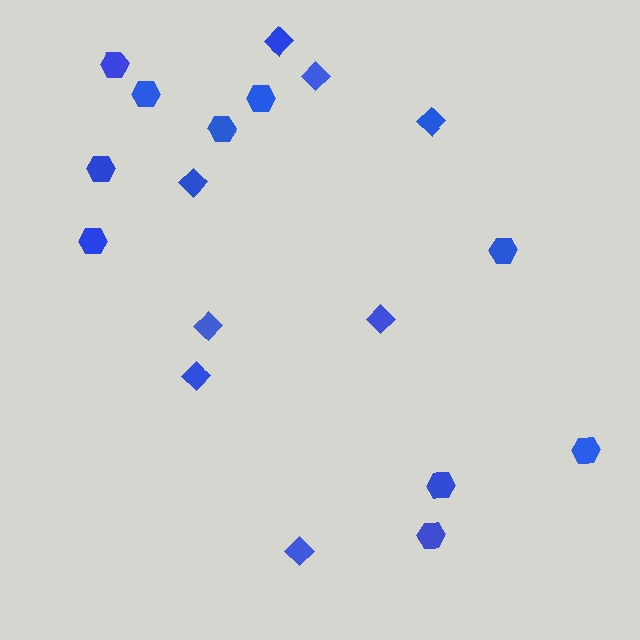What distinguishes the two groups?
There are 2 groups: one group of hexagons (10) and one group of diamonds (8).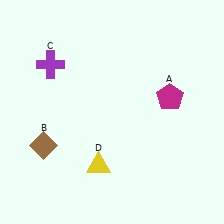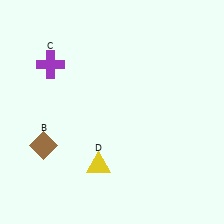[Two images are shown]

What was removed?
The magenta pentagon (A) was removed in Image 2.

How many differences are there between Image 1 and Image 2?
There is 1 difference between the two images.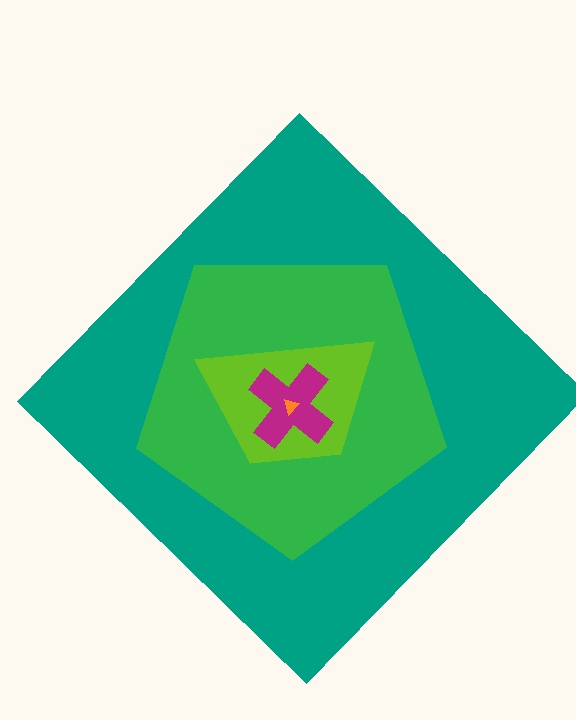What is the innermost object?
The orange triangle.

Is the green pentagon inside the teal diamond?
Yes.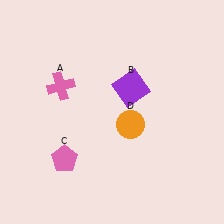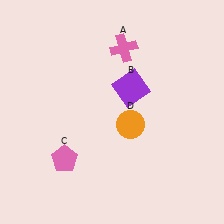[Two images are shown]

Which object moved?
The pink cross (A) moved right.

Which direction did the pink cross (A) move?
The pink cross (A) moved right.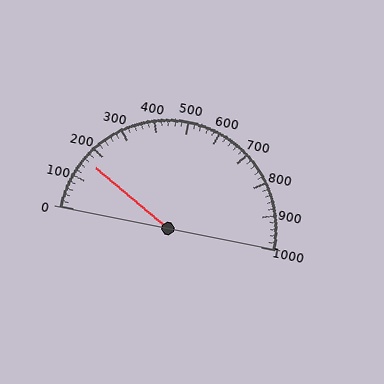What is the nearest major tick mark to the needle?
The nearest major tick mark is 200.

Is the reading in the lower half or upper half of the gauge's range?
The reading is in the lower half of the range (0 to 1000).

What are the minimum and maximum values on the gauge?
The gauge ranges from 0 to 1000.